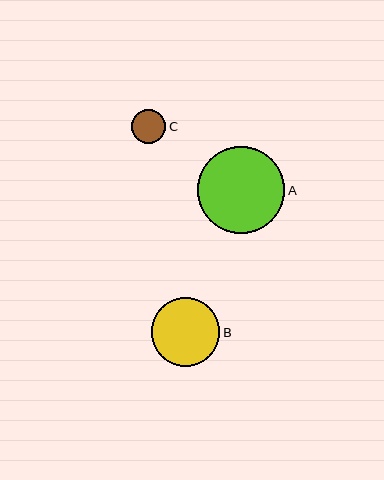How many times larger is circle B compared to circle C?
Circle B is approximately 2.0 times the size of circle C.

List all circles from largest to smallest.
From largest to smallest: A, B, C.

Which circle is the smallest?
Circle C is the smallest with a size of approximately 34 pixels.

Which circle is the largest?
Circle A is the largest with a size of approximately 87 pixels.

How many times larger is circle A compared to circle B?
Circle A is approximately 1.3 times the size of circle B.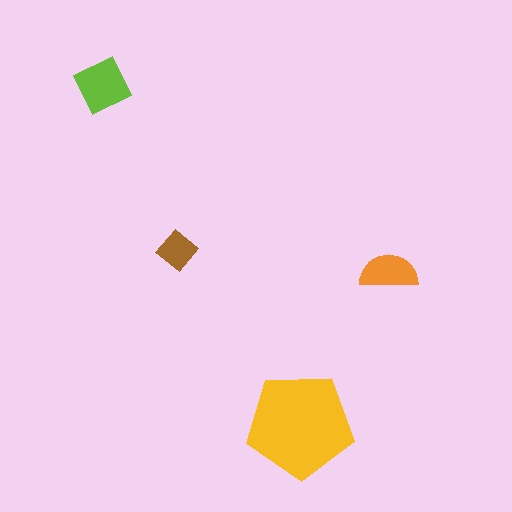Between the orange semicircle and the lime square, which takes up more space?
The lime square.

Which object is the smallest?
The brown diamond.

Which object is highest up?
The lime square is topmost.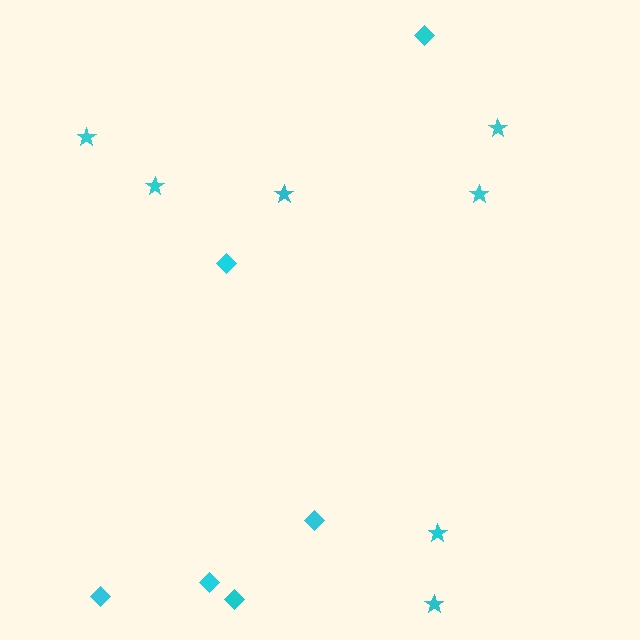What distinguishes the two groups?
There are 2 groups: one group of stars (7) and one group of diamonds (6).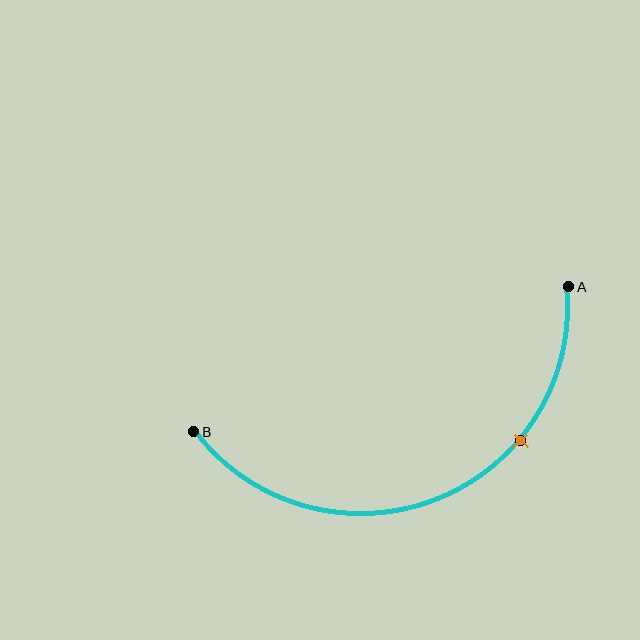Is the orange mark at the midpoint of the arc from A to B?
No. The orange mark lies on the arc but is closer to endpoint A. The arc midpoint would be at the point on the curve equidistant along the arc from both A and B.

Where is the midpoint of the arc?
The arc midpoint is the point on the curve farthest from the straight line joining A and B. It sits below that line.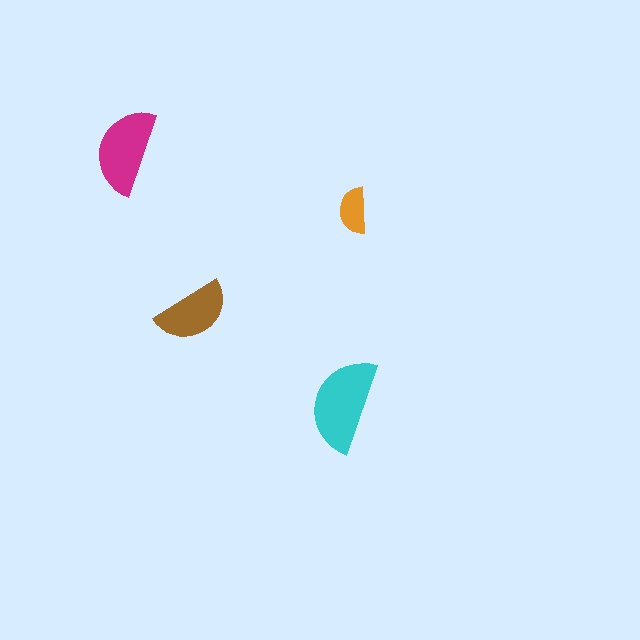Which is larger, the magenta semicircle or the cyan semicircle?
The cyan one.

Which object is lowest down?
The cyan semicircle is bottommost.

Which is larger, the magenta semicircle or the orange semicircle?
The magenta one.